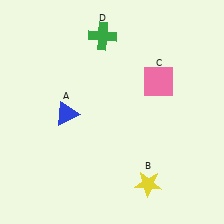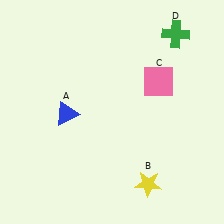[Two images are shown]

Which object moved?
The green cross (D) moved right.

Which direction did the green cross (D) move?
The green cross (D) moved right.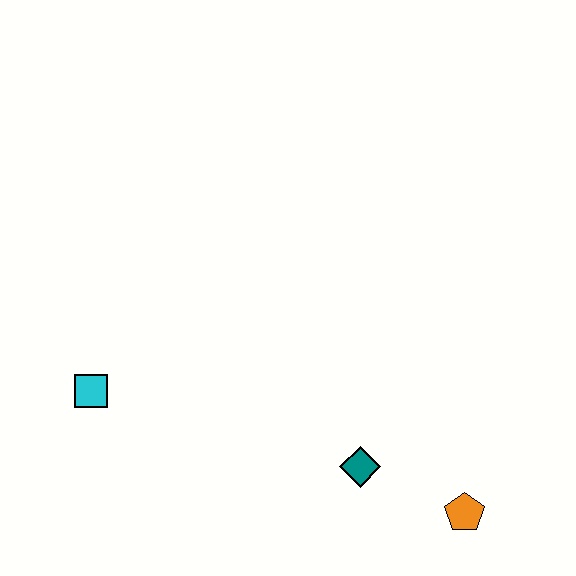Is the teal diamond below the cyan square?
Yes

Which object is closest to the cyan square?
The teal diamond is closest to the cyan square.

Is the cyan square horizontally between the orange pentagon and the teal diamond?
No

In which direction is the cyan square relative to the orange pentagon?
The cyan square is to the left of the orange pentagon.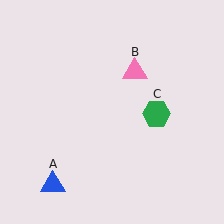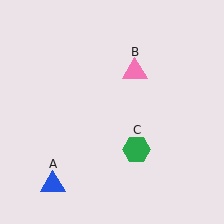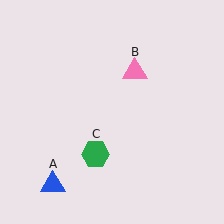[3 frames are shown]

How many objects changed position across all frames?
1 object changed position: green hexagon (object C).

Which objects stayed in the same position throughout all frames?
Blue triangle (object A) and pink triangle (object B) remained stationary.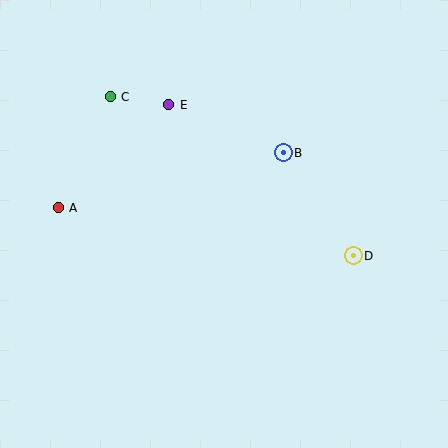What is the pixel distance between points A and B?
The distance between A and B is 232 pixels.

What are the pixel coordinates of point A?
Point A is at (58, 208).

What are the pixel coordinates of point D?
Point D is at (353, 256).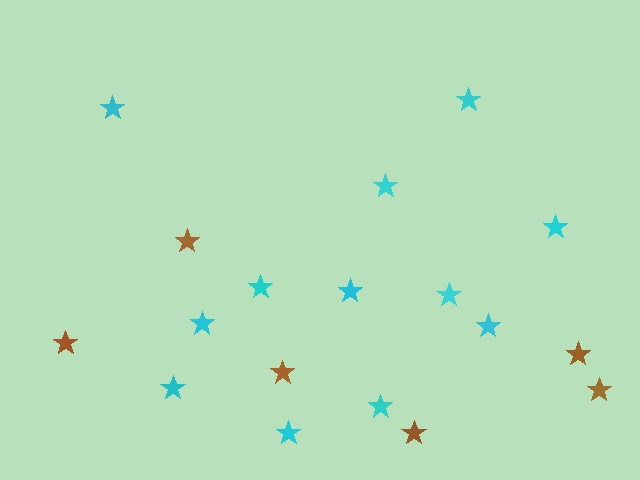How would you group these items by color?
There are 2 groups: one group of brown stars (6) and one group of cyan stars (12).